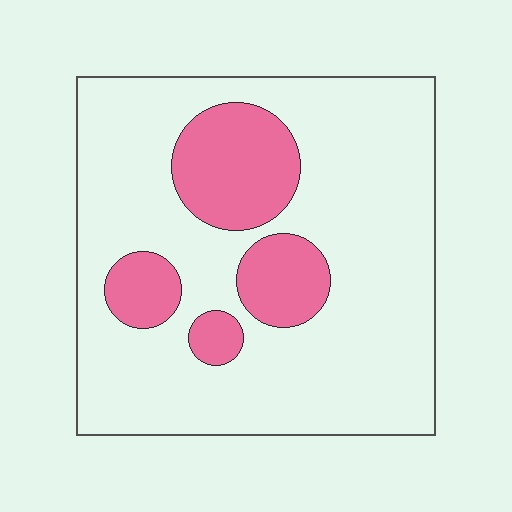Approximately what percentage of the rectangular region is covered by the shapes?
Approximately 20%.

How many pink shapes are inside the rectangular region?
4.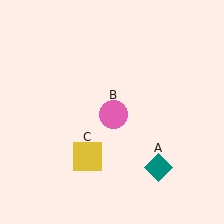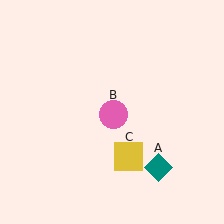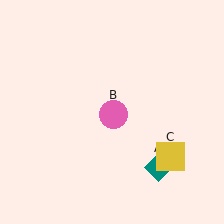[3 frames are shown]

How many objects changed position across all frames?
1 object changed position: yellow square (object C).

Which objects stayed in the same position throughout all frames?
Teal diamond (object A) and pink circle (object B) remained stationary.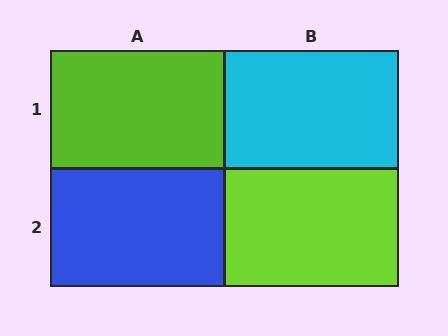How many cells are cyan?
1 cell is cyan.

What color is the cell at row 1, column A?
Lime.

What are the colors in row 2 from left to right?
Blue, lime.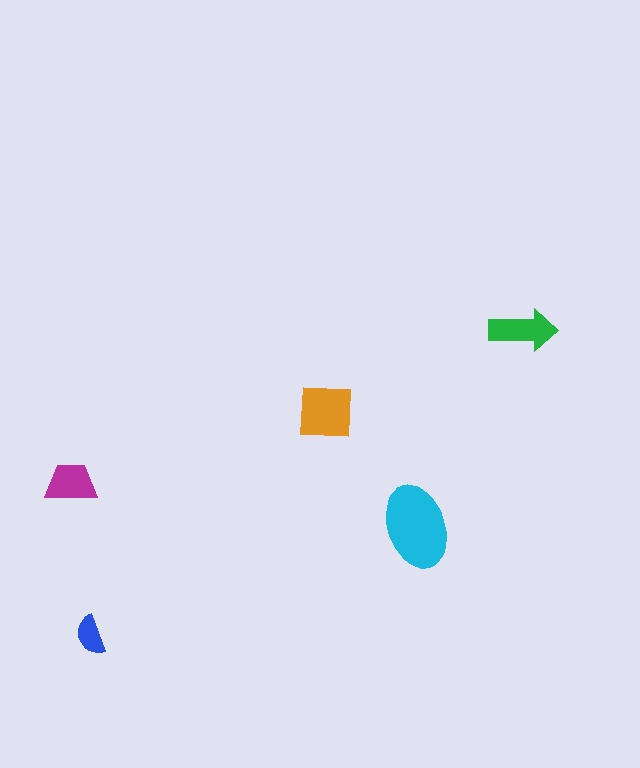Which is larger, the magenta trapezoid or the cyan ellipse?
The cyan ellipse.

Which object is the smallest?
The blue semicircle.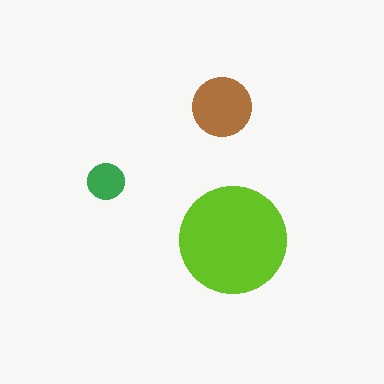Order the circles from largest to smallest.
the lime one, the brown one, the green one.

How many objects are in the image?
There are 3 objects in the image.